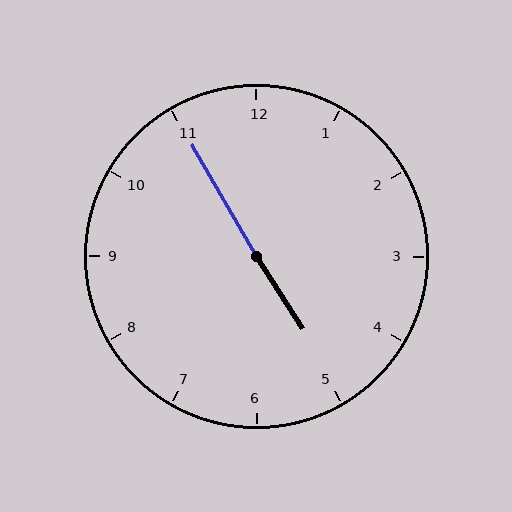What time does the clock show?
4:55.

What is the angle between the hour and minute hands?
Approximately 178 degrees.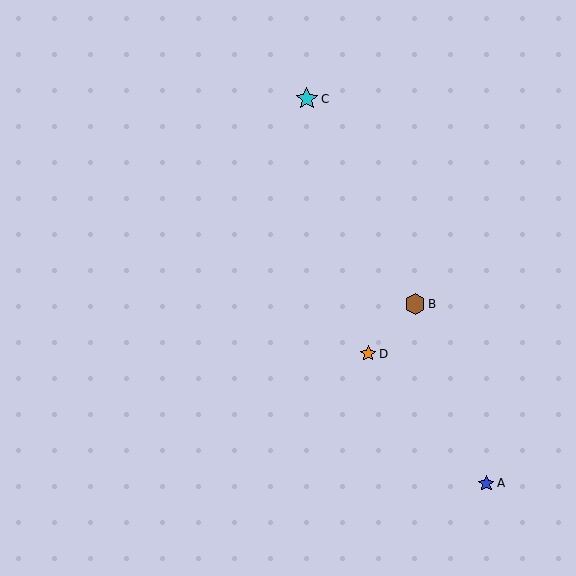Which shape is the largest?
The cyan star (labeled C) is the largest.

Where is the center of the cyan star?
The center of the cyan star is at (307, 99).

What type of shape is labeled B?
Shape B is a brown hexagon.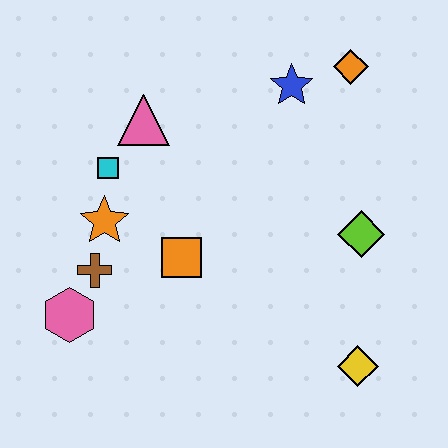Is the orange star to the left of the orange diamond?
Yes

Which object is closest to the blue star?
The orange diamond is closest to the blue star.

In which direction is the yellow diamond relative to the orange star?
The yellow diamond is to the right of the orange star.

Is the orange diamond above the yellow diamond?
Yes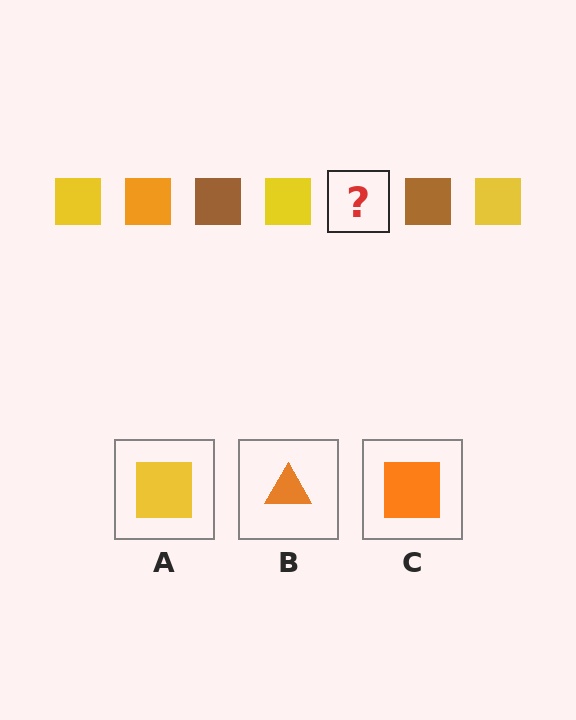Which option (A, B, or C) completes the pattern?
C.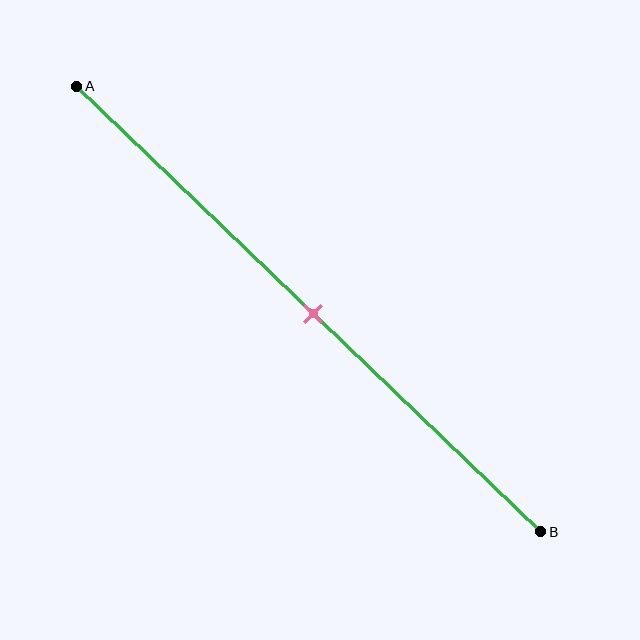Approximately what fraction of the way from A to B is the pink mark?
The pink mark is approximately 50% of the way from A to B.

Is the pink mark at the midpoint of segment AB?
Yes, the mark is approximately at the midpoint.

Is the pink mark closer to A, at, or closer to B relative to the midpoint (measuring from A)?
The pink mark is approximately at the midpoint of segment AB.